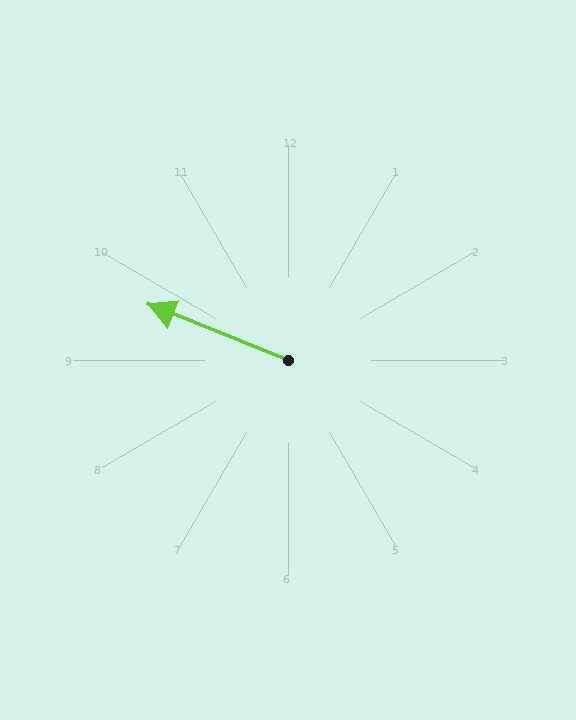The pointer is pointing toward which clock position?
Roughly 10 o'clock.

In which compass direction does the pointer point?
West.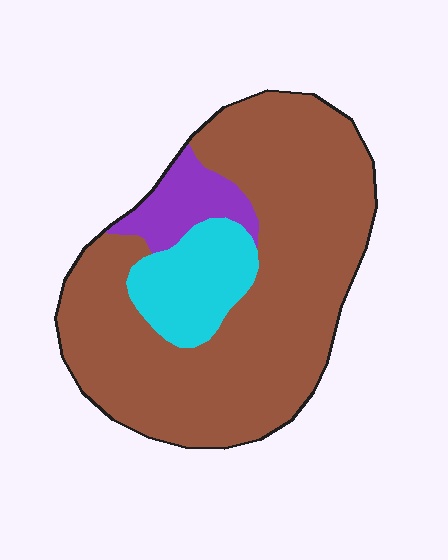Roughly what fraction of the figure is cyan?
Cyan covers about 15% of the figure.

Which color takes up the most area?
Brown, at roughly 75%.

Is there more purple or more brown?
Brown.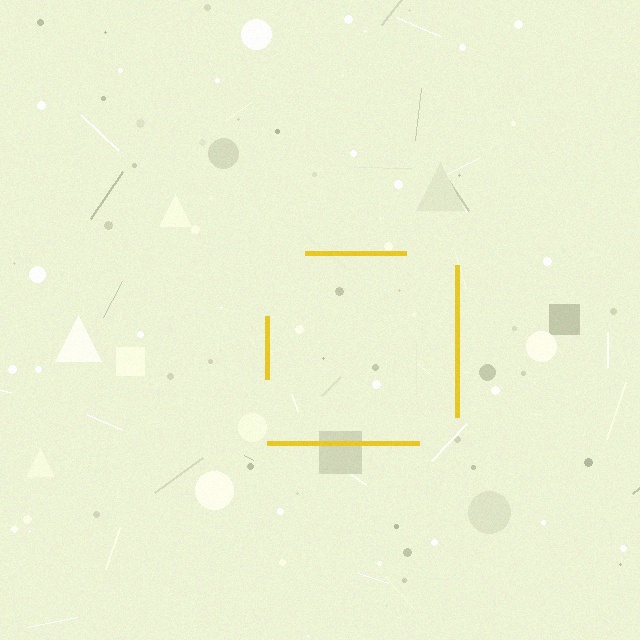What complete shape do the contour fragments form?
The contour fragments form a square.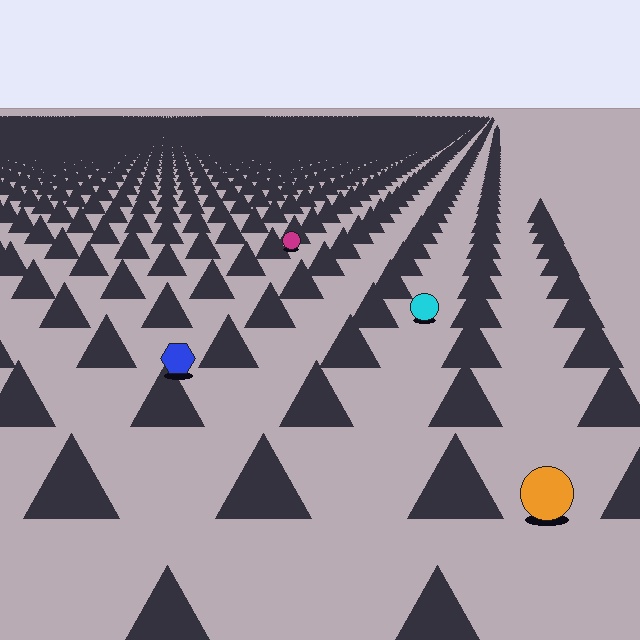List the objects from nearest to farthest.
From nearest to farthest: the orange circle, the blue hexagon, the cyan circle, the magenta circle.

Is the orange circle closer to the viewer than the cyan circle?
Yes. The orange circle is closer — you can tell from the texture gradient: the ground texture is coarser near it.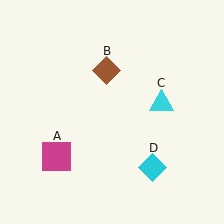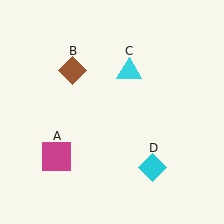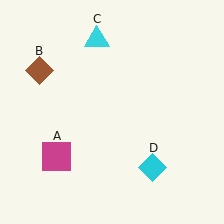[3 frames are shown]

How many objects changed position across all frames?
2 objects changed position: brown diamond (object B), cyan triangle (object C).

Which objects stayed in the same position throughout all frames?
Magenta square (object A) and cyan diamond (object D) remained stationary.